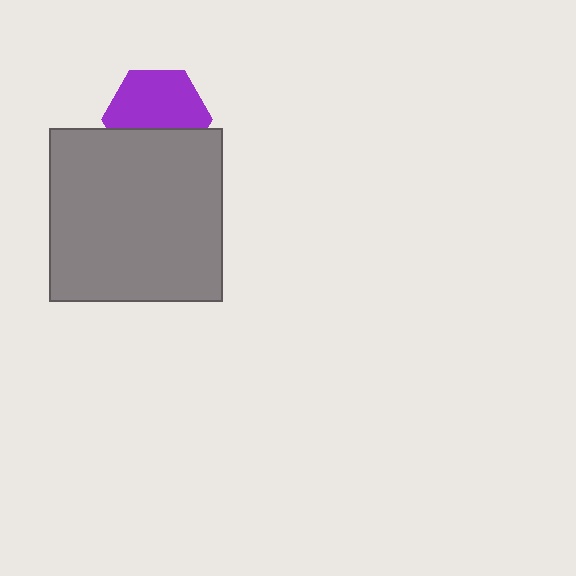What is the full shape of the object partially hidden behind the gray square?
The partially hidden object is a purple hexagon.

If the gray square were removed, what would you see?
You would see the complete purple hexagon.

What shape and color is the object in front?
The object in front is a gray square.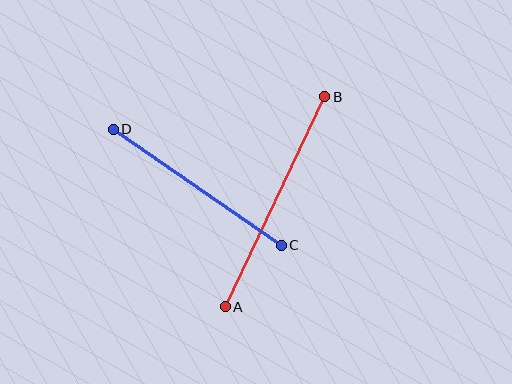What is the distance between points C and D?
The distance is approximately 204 pixels.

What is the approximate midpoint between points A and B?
The midpoint is at approximately (275, 202) pixels.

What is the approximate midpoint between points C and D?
The midpoint is at approximately (197, 187) pixels.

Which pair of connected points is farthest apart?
Points A and B are farthest apart.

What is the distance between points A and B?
The distance is approximately 232 pixels.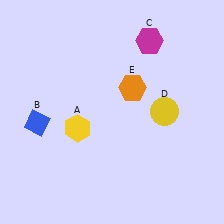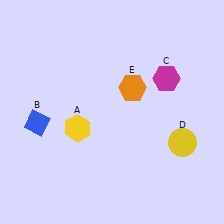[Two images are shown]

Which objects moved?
The objects that moved are: the magenta hexagon (C), the yellow circle (D).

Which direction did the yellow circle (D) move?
The yellow circle (D) moved down.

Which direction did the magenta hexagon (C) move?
The magenta hexagon (C) moved down.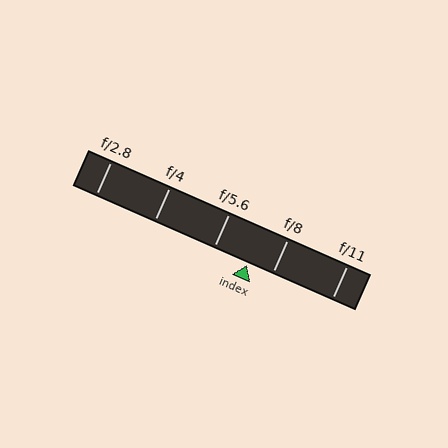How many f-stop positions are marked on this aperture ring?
There are 5 f-stop positions marked.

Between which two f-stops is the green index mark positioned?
The index mark is between f/5.6 and f/8.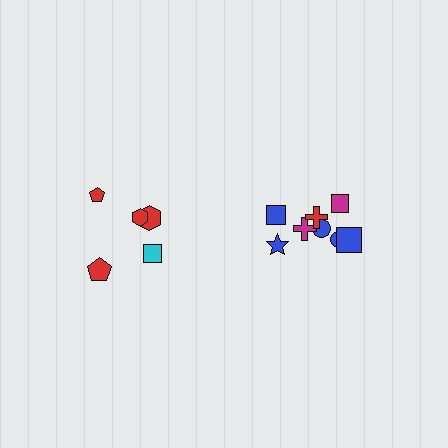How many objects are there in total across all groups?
There are 13 objects.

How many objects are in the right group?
There are 8 objects.